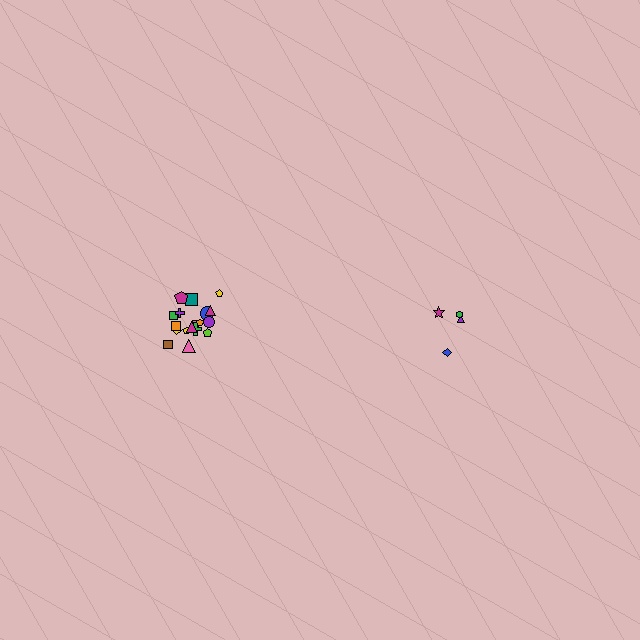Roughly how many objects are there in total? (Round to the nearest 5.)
Roughly 20 objects in total.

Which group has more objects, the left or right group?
The left group.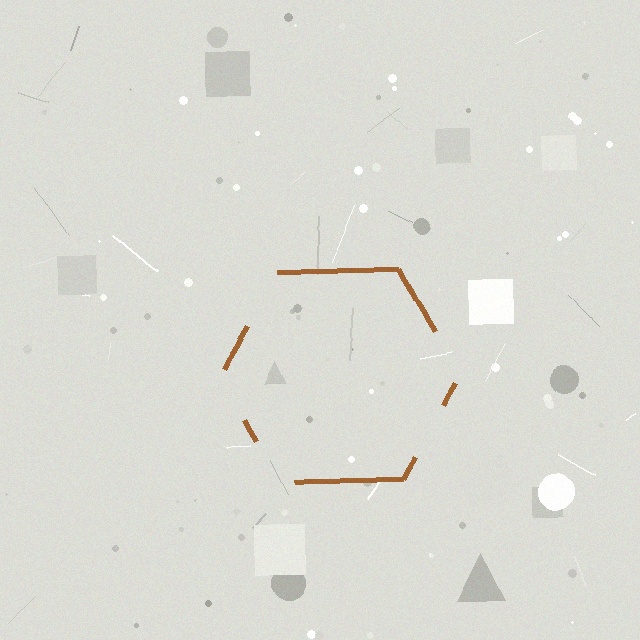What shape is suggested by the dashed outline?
The dashed outline suggests a hexagon.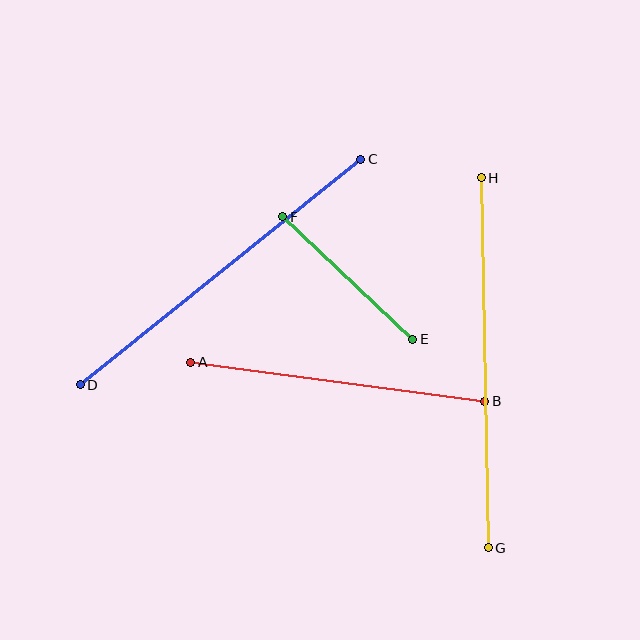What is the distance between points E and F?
The distance is approximately 179 pixels.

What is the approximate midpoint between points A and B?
The midpoint is at approximately (338, 382) pixels.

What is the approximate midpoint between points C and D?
The midpoint is at approximately (221, 272) pixels.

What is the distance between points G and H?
The distance is approximately 370 pixels.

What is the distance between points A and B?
The distance is approximately 297 pixels.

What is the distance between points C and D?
The distance is approximately 360 pixels.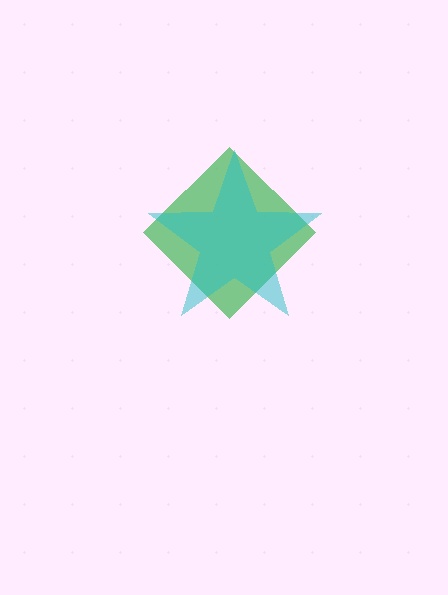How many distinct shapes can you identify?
There are 2 distinct shapes: a green diamond, a cyan star.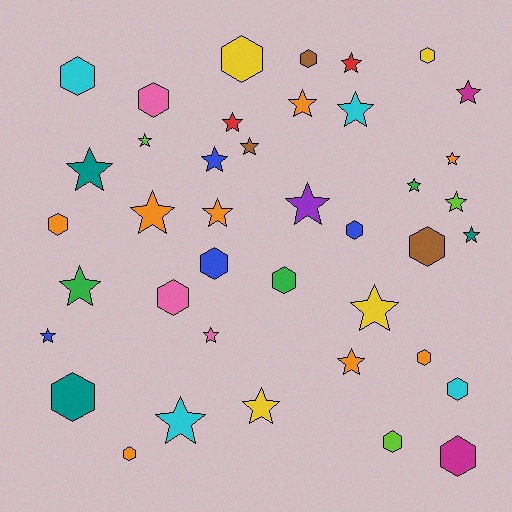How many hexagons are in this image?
There are 17 hexagons.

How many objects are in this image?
There are 40 objects.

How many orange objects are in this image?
There are 8 orange objects.